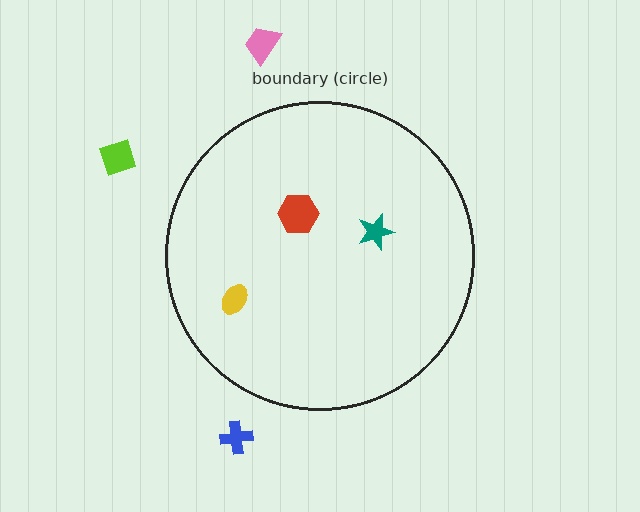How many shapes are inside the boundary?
3 inside, 3 outside.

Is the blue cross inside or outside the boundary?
Outside.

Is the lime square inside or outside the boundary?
Outside.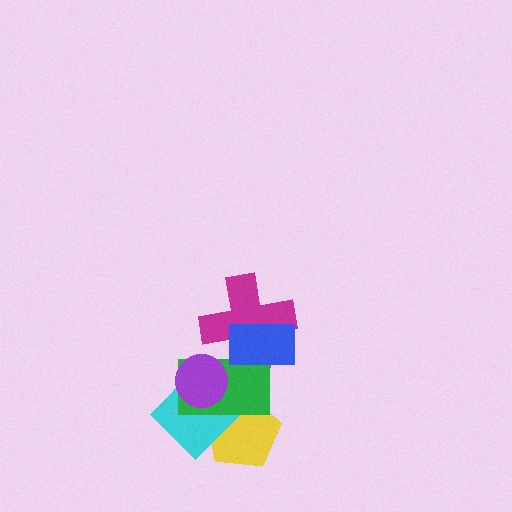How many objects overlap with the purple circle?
2 objects overlap with the purple circle.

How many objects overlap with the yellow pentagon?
2 objects overlap with the yellow pentagon.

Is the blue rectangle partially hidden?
No, no other shape covers it.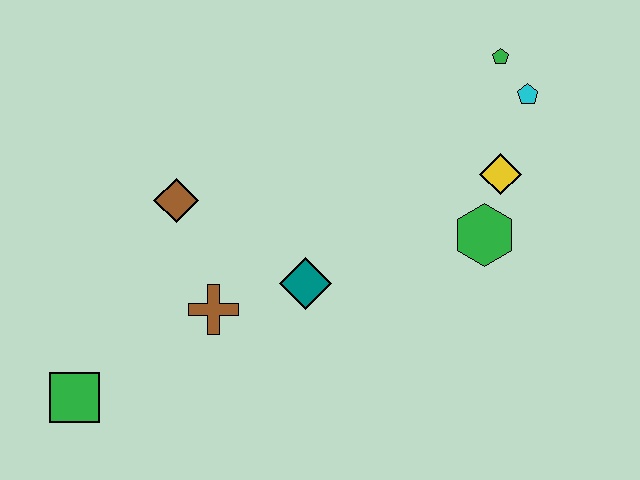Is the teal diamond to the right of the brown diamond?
Yes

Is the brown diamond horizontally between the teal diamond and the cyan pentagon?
No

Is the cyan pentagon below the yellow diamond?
No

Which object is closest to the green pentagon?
The cyan pentagon is closest to the green pentagon.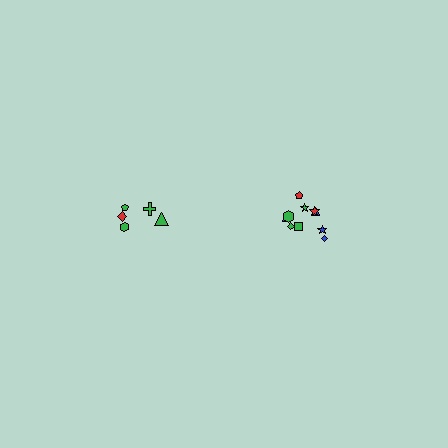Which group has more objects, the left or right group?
The right group.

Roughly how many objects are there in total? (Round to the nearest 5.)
Roughly 15 objects in total.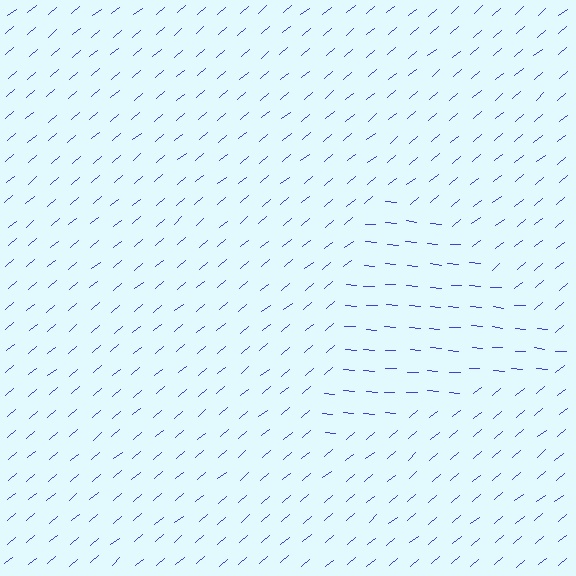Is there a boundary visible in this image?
Yes, there is a texture boundary formed by a change in line orientation.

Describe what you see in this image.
The image is filled with small blue line segments. A triangle region in the image has lines oriented differently from the surrounding lines, creating a visible texture boundary.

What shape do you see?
I see a triangle.